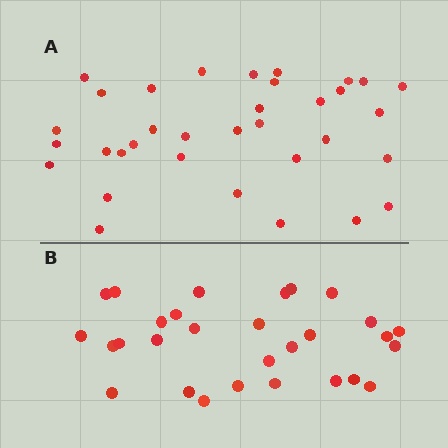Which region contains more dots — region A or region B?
Region A (the top region) has more dots.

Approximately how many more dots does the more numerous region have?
Region A has about 5 more dots than region B.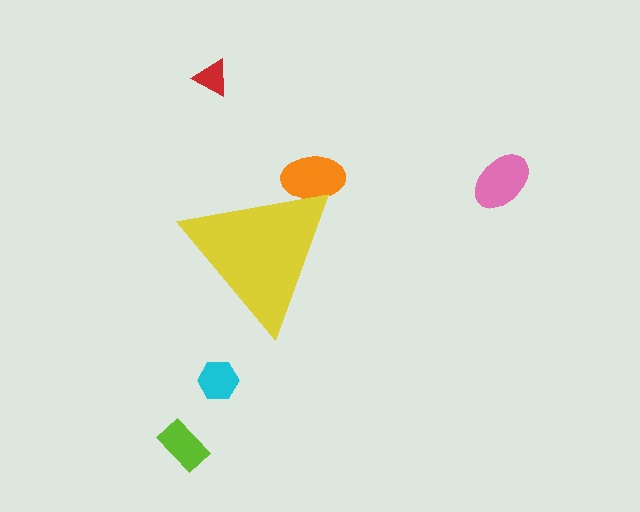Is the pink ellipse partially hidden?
No, the pink ellipse is fully visible.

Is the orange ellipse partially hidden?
Yes, the orange ellipse is partially hidden behind the yellow triangle.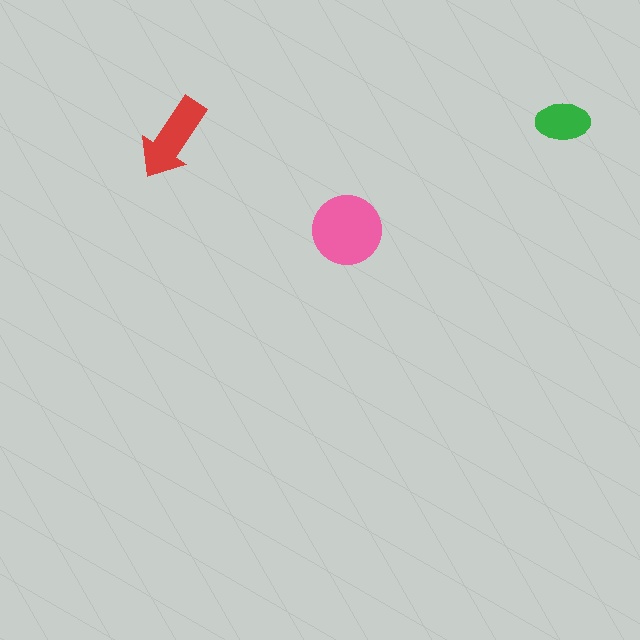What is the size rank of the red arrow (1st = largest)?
2nd.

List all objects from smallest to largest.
The green ellipse, the red arrow, the pink circle.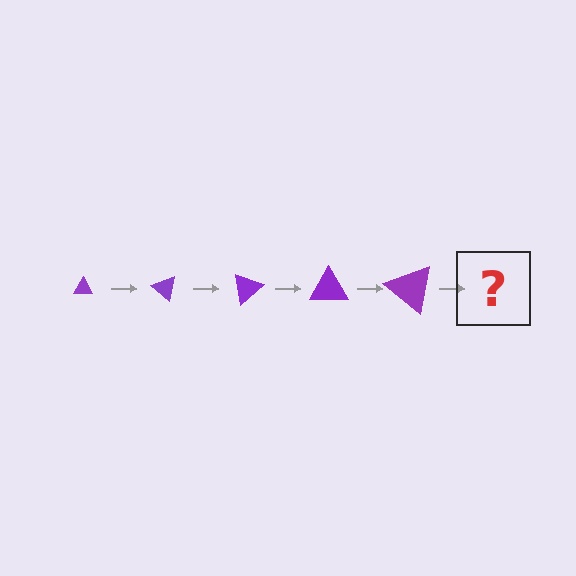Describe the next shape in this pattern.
It should be a triangle, larger than the previous one and rotated 200 degrees from the start.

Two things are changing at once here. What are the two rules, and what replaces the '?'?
The two rules are that the triangle grows larger each step and it rotates 40 degrees each step. The '?' should be a triangle, larger than the previous one and rotated 200 degrees from the start.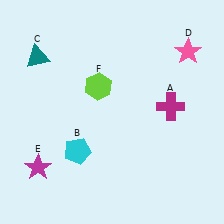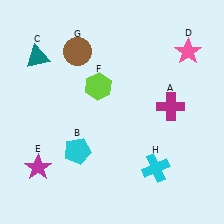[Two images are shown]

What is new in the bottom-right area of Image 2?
A cyan cross (H) was added in the bottom-right area of Image 2.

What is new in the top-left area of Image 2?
A brown circle (G) was added in the top-left area of Image 2.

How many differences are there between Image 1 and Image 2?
There are 2 differences between the two images.